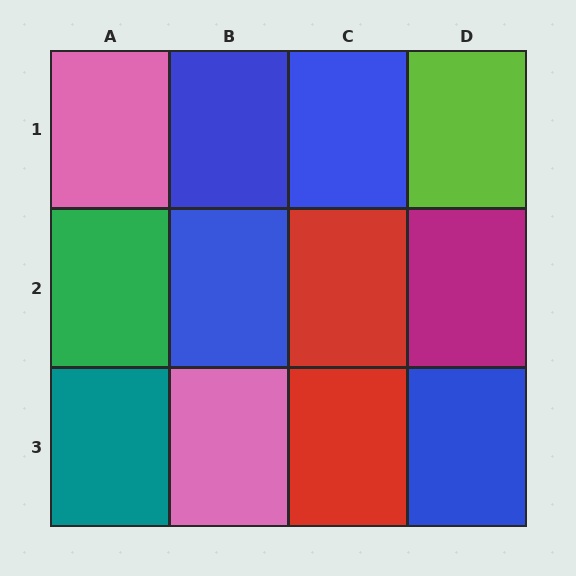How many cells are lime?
1 cell is lime.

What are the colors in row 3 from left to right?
Teal, pink, red, blue.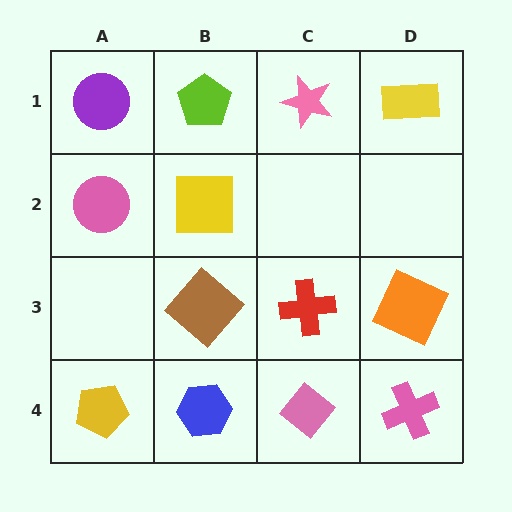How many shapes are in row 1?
4 shapes.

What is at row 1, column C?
A pink star.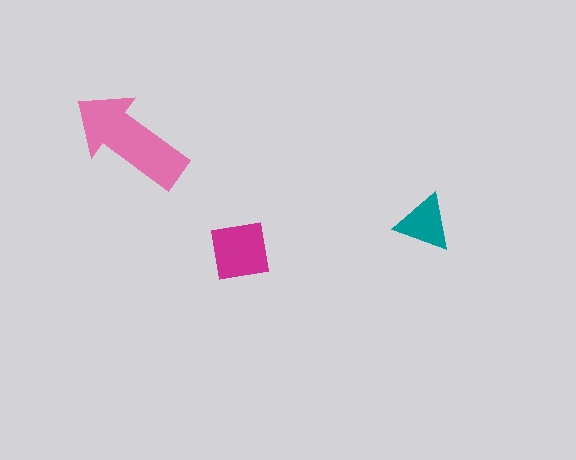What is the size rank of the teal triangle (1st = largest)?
3rd.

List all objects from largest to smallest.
The pink arrow, the magenta square, the teal triangle.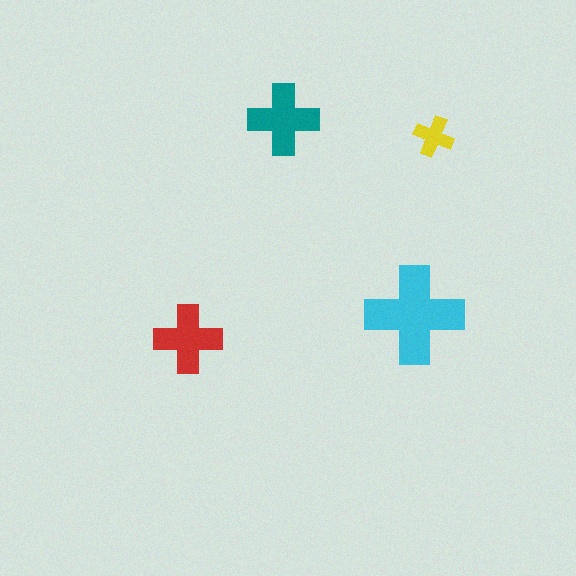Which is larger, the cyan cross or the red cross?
The cyan one.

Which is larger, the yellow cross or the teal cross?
The teal one.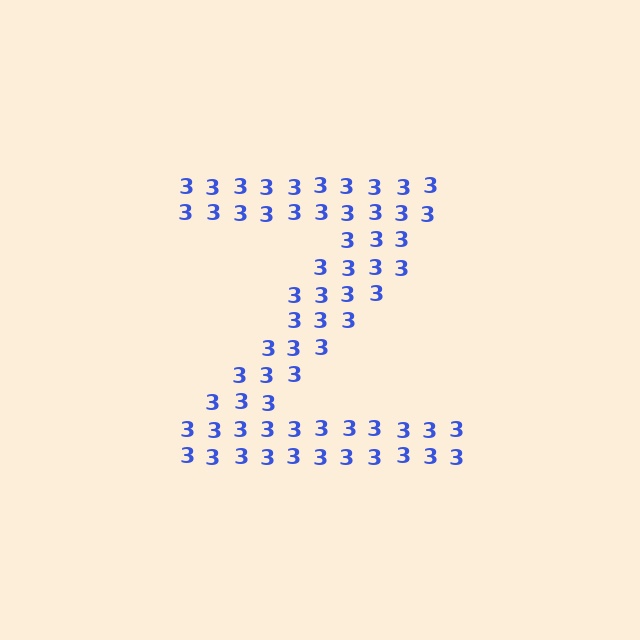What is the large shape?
The large shape is the letter Z.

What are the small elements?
The small elements are digit 3's.